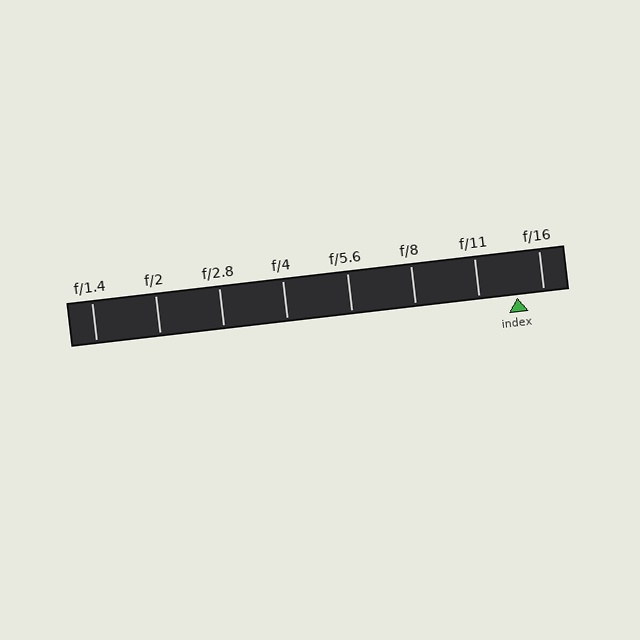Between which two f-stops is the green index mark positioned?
The index mark is between f/11 and f/16.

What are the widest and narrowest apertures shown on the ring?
The widest aperture shown is f/1.4 and the narrowest is f/16.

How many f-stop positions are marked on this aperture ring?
There are 8 f-stop positions marked.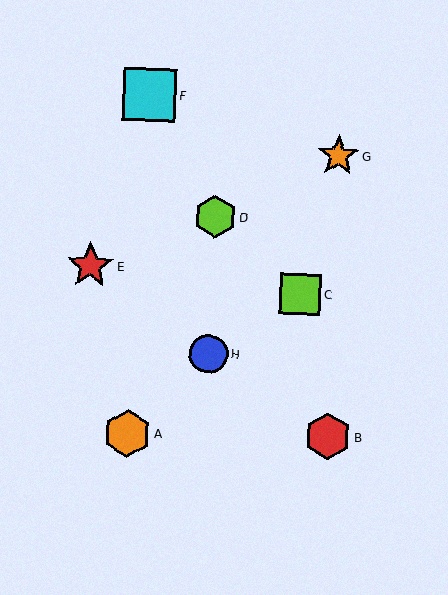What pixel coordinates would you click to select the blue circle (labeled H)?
Click at (208, 354) to select the blue circle H.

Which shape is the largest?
The cyan square (labeled F) is the largest.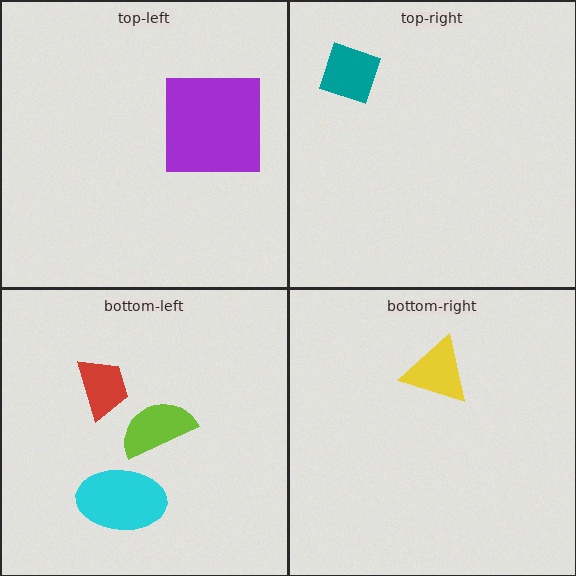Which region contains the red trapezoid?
The bottom-left region.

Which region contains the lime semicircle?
The bottom-left region.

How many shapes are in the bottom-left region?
3.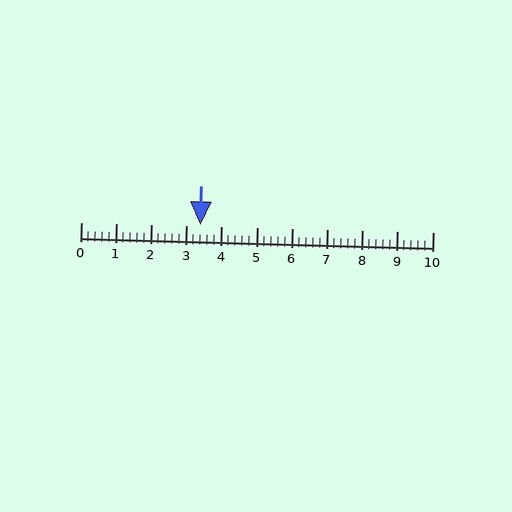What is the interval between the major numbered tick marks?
The major tick marks are spaced 1 units apart.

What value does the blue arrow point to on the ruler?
The blue arrow points to approximately 3.4.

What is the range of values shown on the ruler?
The ruler shows values from 0 to 10.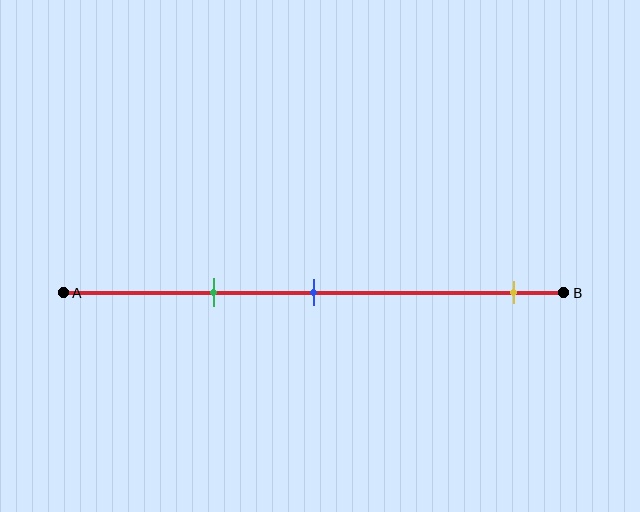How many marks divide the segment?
There are 3 marks dividing the segment.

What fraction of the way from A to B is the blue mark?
The blue mark is approximately 50% (0.5) of the way from A to B.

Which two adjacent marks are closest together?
The green and blue marks are the closest adjacent pair.